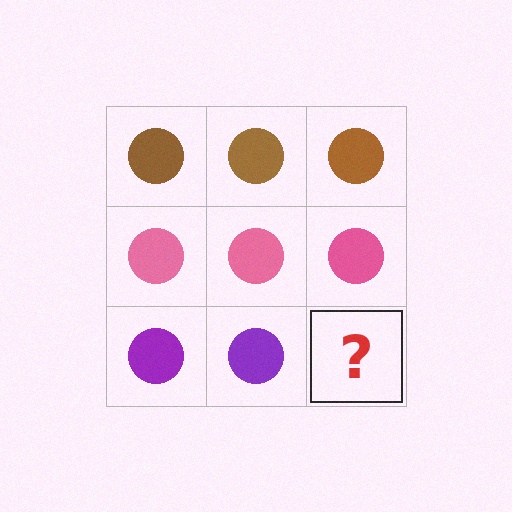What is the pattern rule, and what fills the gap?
The rule is that each row has a consistent color. The gap should be filled with a purple circle.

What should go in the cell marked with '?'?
The missing cell should contain a purple circle.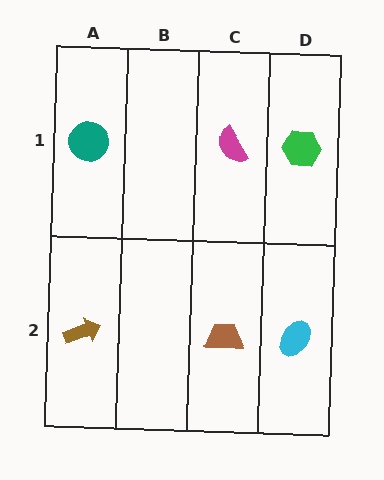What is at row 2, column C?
A brown trapezoid.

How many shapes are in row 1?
3 shapes.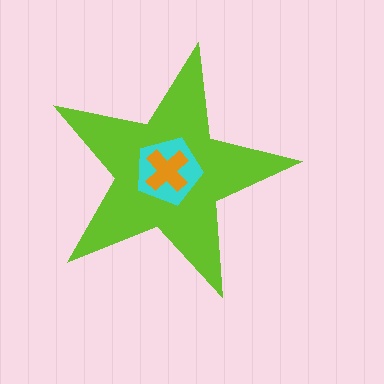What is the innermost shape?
The orange cross.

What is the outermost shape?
The lime star.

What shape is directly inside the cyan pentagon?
The orange cross.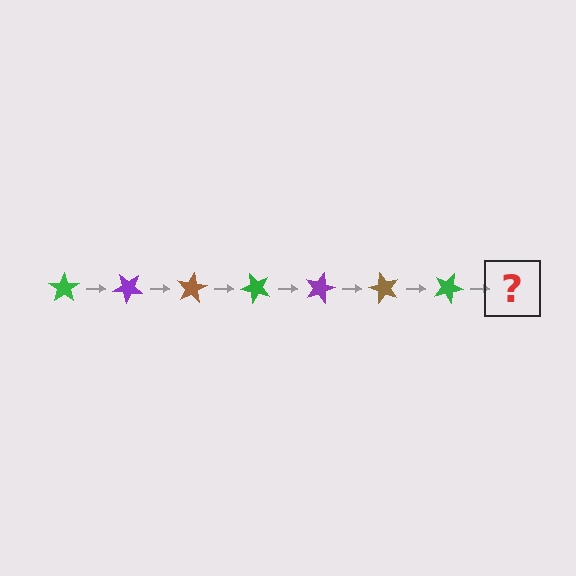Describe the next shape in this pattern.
It should be a purple star, rotated 280 degrees from the start.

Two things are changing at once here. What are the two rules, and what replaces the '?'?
The two rules are that it rotates 40 degrees each step and the color cycles through green, purple, and brown. The '?' should be a purple star, rotated 280 degrees from the start.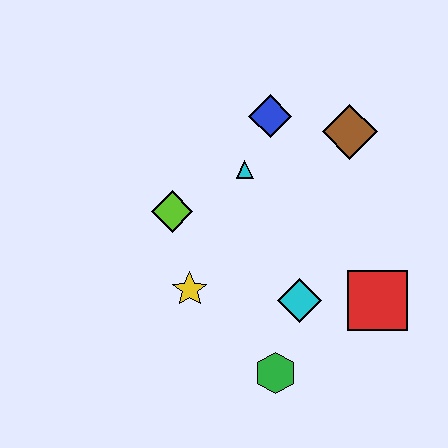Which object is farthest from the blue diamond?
The green hexagon is farthest from the blue diamond.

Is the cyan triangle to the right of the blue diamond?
No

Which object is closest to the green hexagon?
The cyan diamond is closest to the green hexagon.